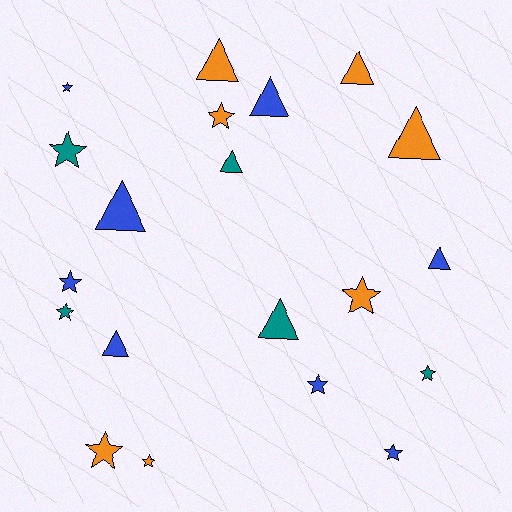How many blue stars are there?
There are 4 blue stars.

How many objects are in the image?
There are 20 objects.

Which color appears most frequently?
Blue, with 8 objects.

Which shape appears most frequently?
Star, with 11 objects.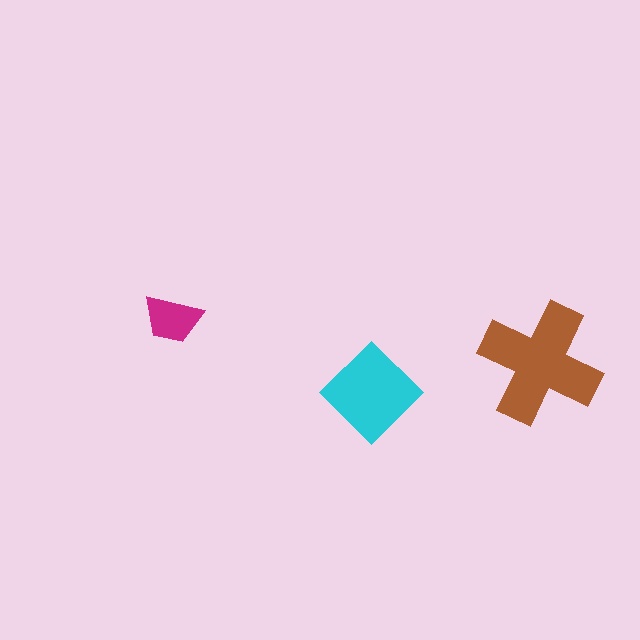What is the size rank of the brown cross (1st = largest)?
1st.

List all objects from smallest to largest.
The magenta trapezoid, the cyan diamond, the brown cross.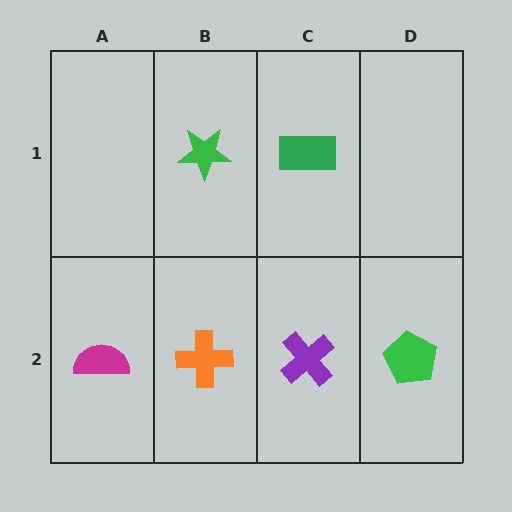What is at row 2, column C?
A purple cross.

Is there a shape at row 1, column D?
No, that cell is empty.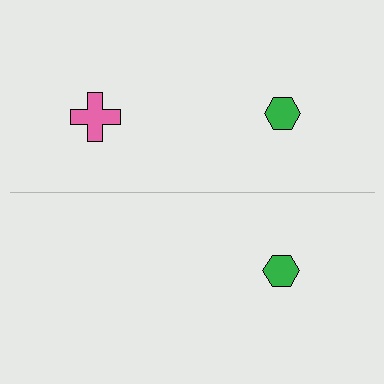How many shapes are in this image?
There are 3 shapes in this image.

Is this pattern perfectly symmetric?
No, the pattern is not perfectly symmetric. A pink cross is missing from the bottom side.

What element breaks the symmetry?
A pink cross is missing from the bottom side.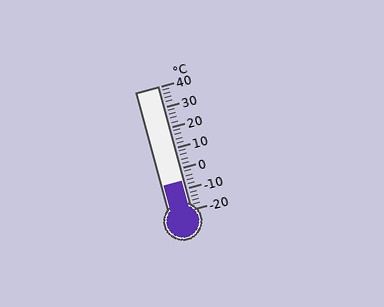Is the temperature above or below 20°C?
The temperature is below 20°C.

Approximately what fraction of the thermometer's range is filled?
The thermometer is filled to approximately 25% of its range.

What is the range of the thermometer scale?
The thermometer scale ranges from -20°C to 40°C.